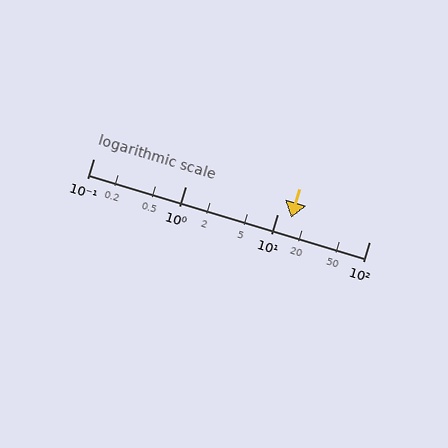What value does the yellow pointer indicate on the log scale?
The pointer indicates approximately 14.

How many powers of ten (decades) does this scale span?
The scale spans 3 decades, from 0.1 to 100.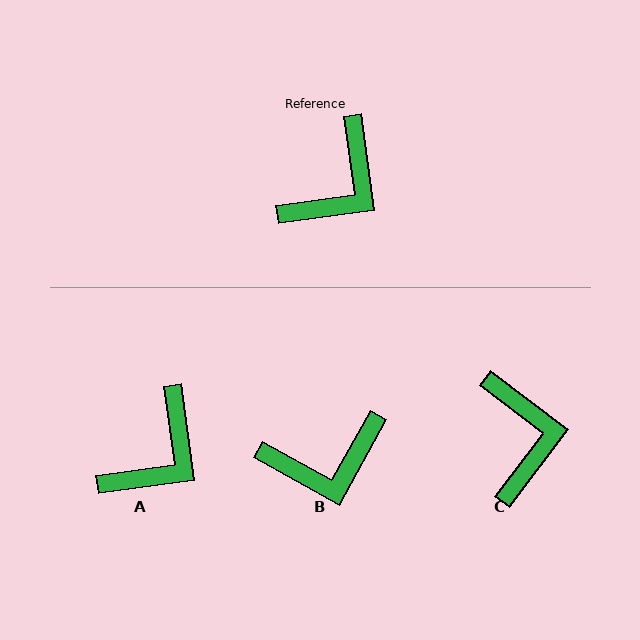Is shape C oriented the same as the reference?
No, it is off by about 45 degrees.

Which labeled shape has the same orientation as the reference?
A.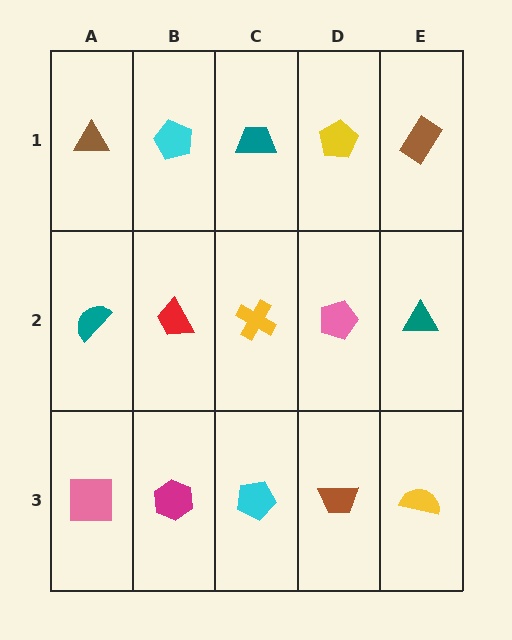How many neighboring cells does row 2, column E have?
3.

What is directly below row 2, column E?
A yellow semicircle.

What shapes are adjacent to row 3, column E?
A teal triangle (row 2, column E), a brown trapezoid (row 3, column D).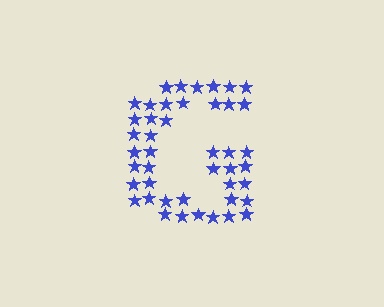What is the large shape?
The large shape is the letter G.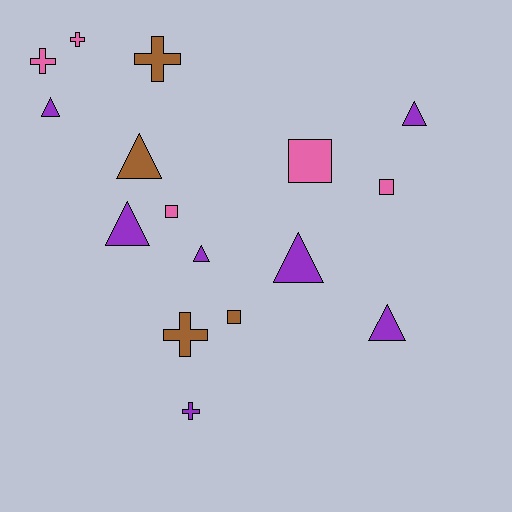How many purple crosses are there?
There is 1 purple cross.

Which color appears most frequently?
Purple, with 7 objects.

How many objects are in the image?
There are 16 objects.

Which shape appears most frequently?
Triangle, with 7 objects.